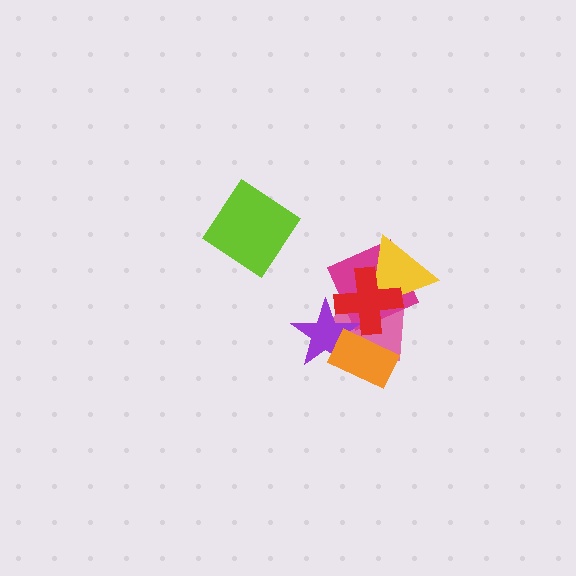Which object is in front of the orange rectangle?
The red cross is in front of the orange rectangle.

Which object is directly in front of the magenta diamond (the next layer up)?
The purple star is directly in front of the magenta diamond.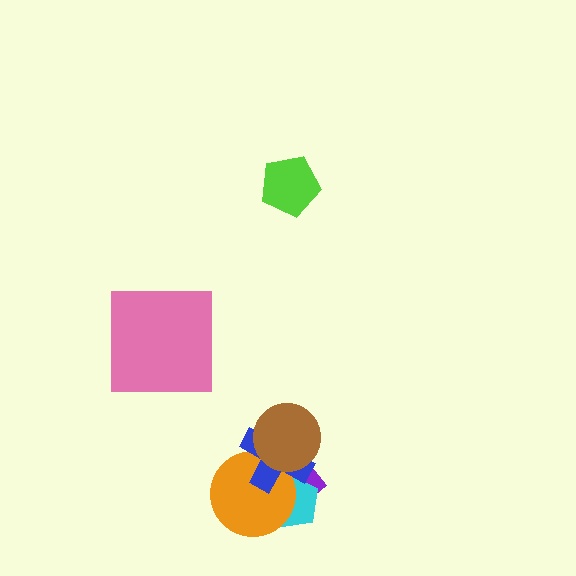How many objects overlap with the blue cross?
4 objects overlap with the blue cross.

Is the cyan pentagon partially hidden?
Yes, it is partially covered by another shape.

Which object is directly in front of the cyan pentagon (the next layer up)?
The orange circle is directly in front of the cyan pentagon.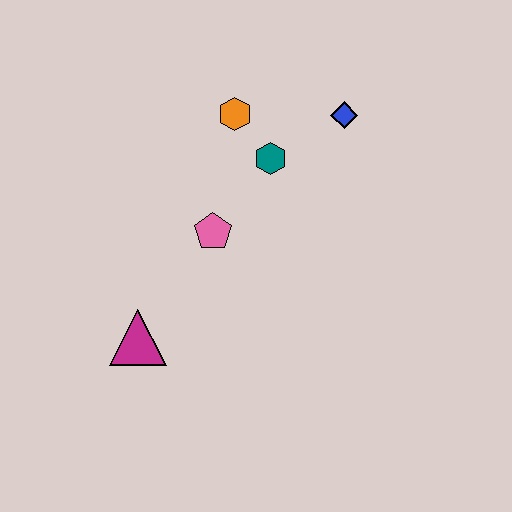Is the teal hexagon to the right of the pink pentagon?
Yes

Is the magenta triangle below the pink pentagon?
Yes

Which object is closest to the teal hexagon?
The orange hexagon is closest to the teal hexagon.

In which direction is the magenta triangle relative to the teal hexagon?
The magenta triangle is below the teal hexagon.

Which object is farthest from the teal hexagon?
The magenta triangle is farthest from the teal hexagon.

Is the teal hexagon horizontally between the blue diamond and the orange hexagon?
Yes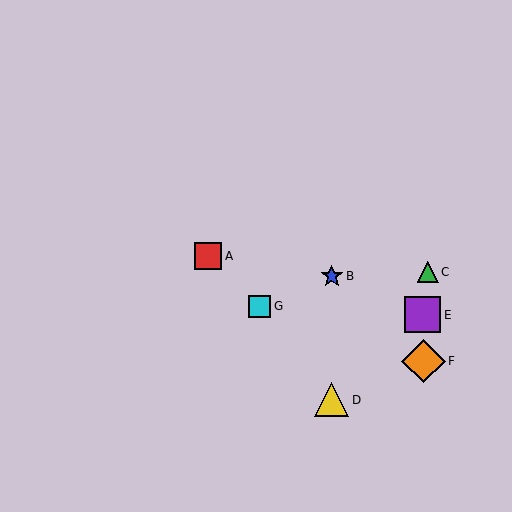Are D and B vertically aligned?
Yes, both are at x≈332.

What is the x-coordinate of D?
Object D is at x≈332.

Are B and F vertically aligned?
No, B is at x≈332 and F is at x≈424.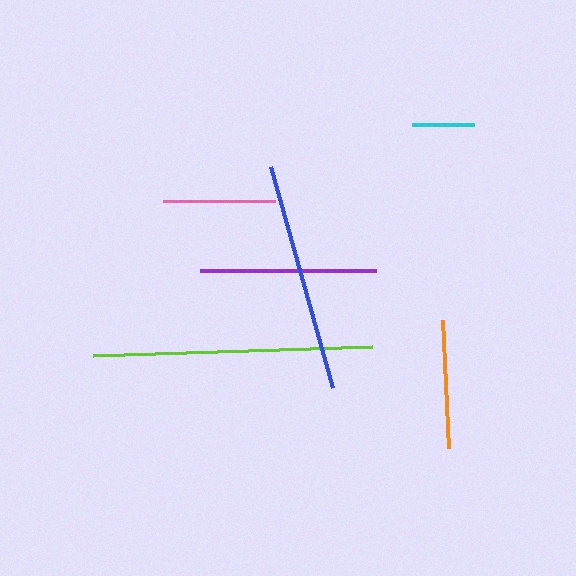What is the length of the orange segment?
The orange segment is approximately 128 pixels long.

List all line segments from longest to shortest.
From longest to shortest: lime, blue, purple, orange, pink, cyan.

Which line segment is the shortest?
The cyan line is the shortest at approximately 62 pixels.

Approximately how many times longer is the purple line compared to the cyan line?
The purple line is approximately 2.9 times the length of the cyan line.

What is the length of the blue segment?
The blue segment is approximately 230 pixels long.